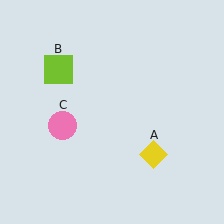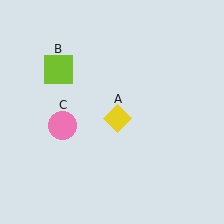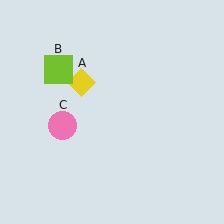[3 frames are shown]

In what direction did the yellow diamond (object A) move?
The yellow diamond (object A) moved up and to the left.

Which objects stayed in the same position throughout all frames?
Lime square (object B) and pink circle (object C) remained stationary.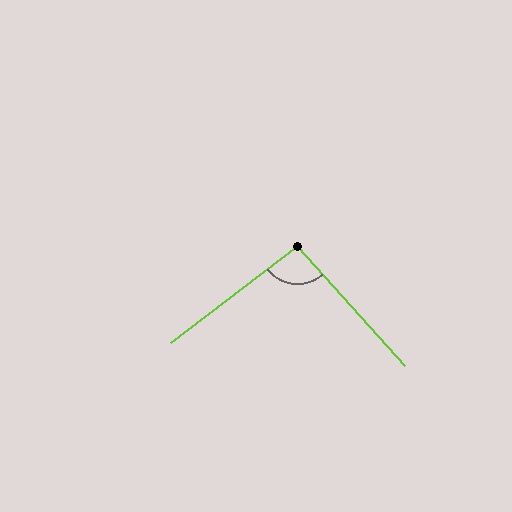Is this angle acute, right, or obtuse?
It is approximately a right angle.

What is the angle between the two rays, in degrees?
Approximately 95 degrees.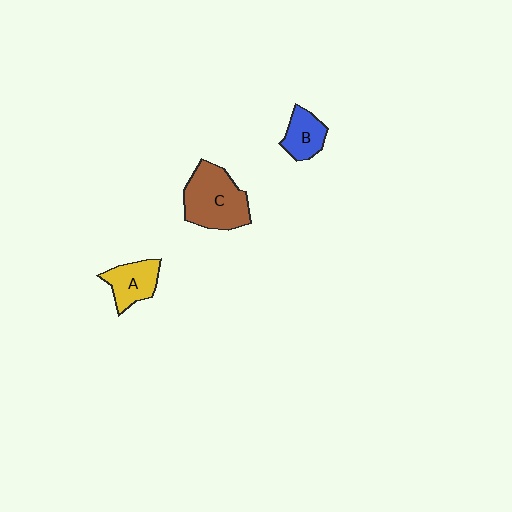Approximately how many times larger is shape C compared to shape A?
Approximately 1.7 times.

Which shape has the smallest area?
Shape B (blue).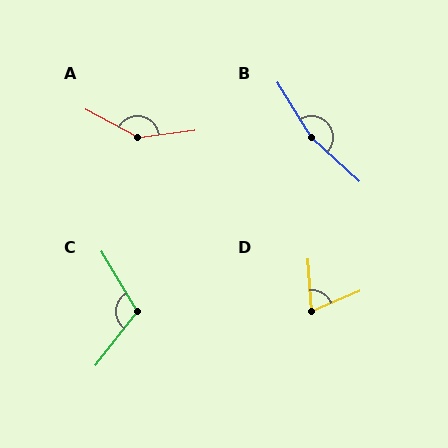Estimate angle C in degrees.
Approximately 111 degrees.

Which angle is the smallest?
D, at approximately 71 degrees.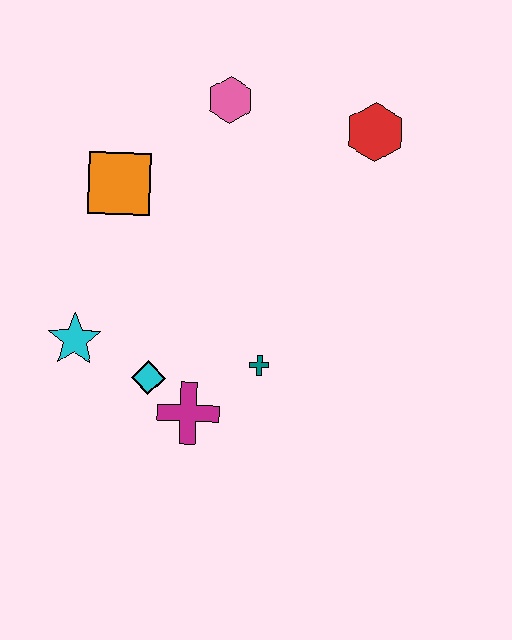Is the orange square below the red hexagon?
Yes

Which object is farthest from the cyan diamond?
The red hexagon is farthest from the cyan diamond.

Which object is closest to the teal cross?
The magenta cross is closest to the teal cross.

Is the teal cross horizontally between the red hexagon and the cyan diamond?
Yes